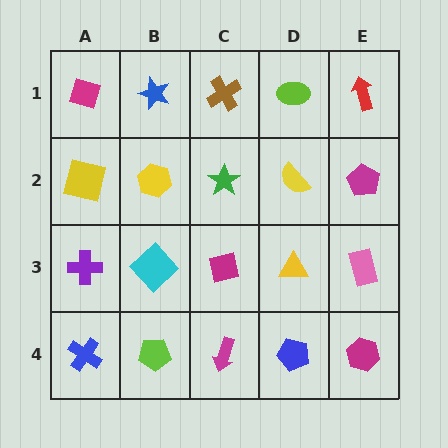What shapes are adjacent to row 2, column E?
A red arrow (row 1, column E), a pink rectangle (row 3, column E), a yellow semicircle (row 2, column D).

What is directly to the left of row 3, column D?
A magenta square.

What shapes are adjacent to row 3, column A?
A yellow square (row 2, column A), a blue cross (row 4, column A), a cyan diamond (row 3, column B).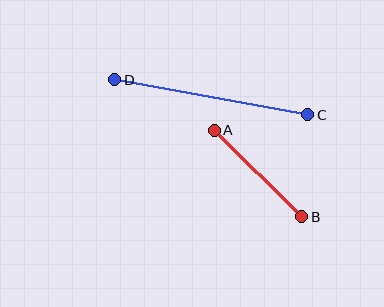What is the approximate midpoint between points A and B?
The midpoint is at approximately (258, 173) pixels.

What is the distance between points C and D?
The distance is approximately 196 pixels.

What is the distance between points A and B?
The distance is approximately 123 pixels.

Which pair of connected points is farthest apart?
Points C and D are farthest apart.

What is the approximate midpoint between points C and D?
The midpoint is at approximately (211, 97) pixels.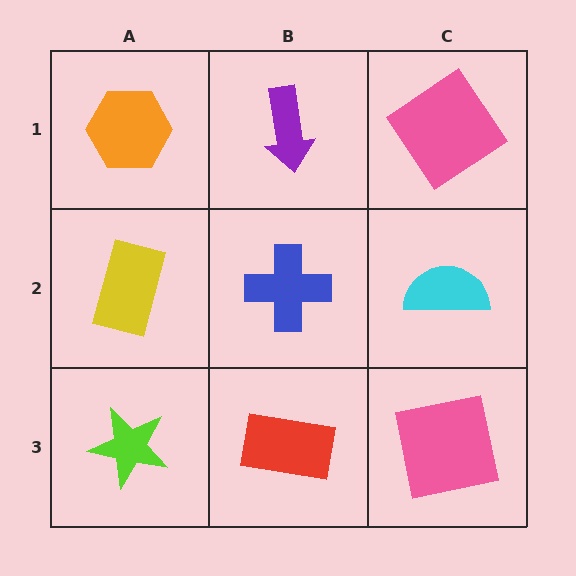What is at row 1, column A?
An orange hexagon.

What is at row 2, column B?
A blue cross.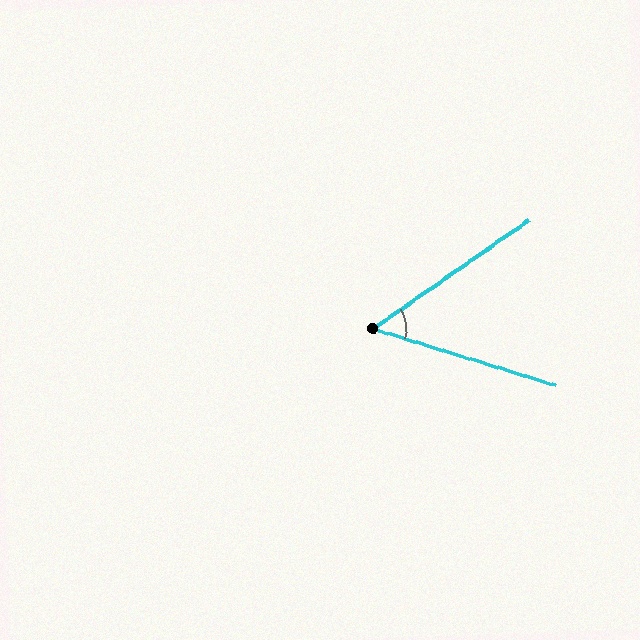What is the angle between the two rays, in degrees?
Approximately 52 degrees.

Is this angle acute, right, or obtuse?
It is acute.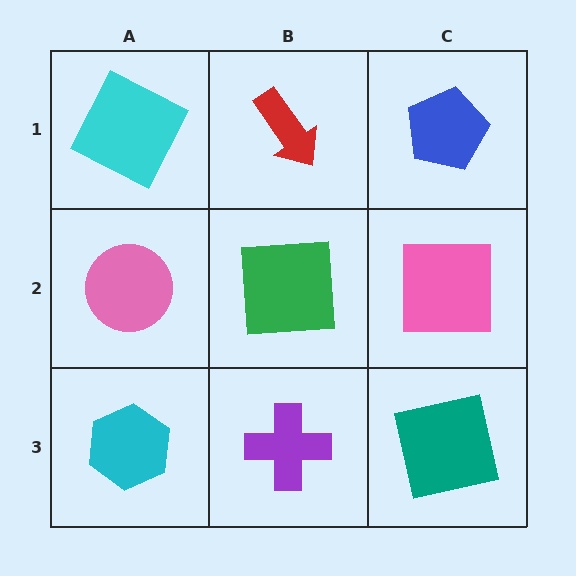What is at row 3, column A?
A cyan hexagon.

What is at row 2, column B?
A green square.